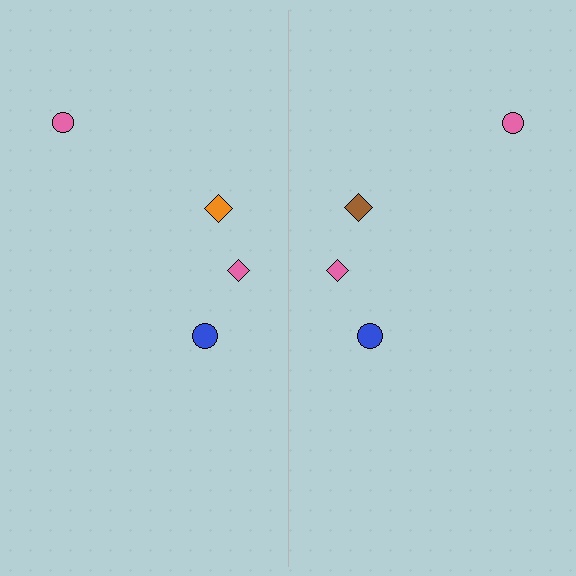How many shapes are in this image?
There are 8 shapes in this image.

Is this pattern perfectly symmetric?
No, the pattern is not perfectly symmetric. The brown diamond on the right side breaks the symmetry — its mirror counterpart is orange.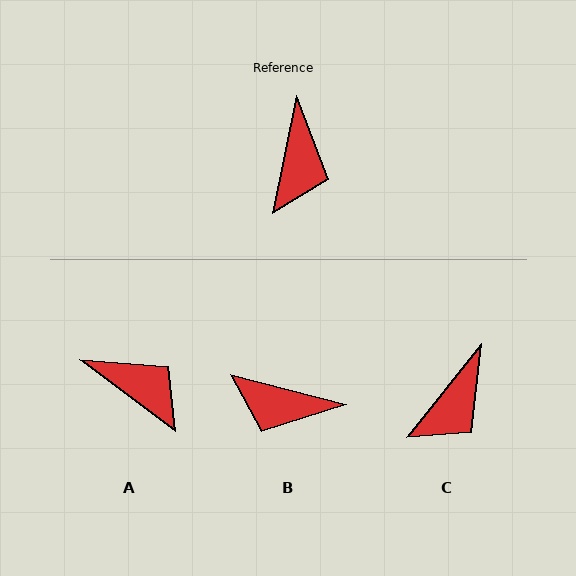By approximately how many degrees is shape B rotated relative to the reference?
Approximately 93 degrees clockwise.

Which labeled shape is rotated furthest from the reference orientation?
B, about 93 degrees away.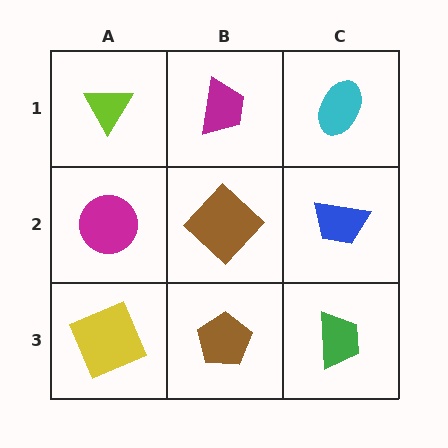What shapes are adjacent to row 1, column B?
A brown diamond (row 2, column B), a lime triangle (row 1, column A), a cyan ellipse (row 1, column C).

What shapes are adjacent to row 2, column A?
A lime triangle (row 1, column A), a yellow square (row 3, column A), a brown diamond (row 2, column B).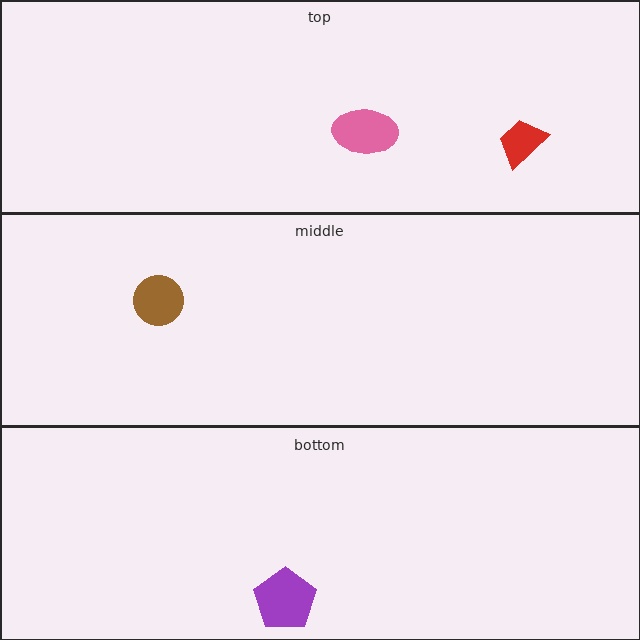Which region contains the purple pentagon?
The bottom region.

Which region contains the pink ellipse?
The top region.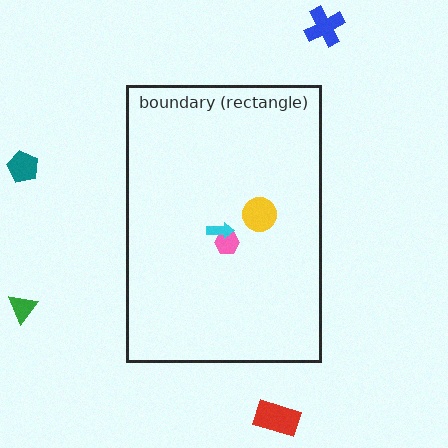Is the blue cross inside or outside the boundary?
Outside.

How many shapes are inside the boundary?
3 inside, 4 outside.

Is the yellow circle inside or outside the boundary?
Inside.